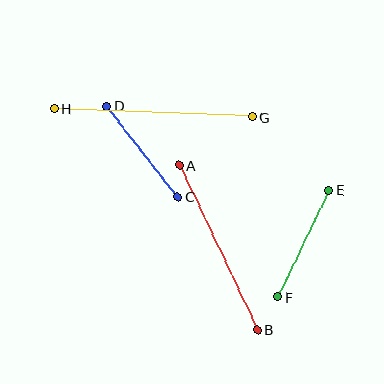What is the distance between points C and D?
The distance is approximately 115 pixels.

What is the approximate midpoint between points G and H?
The midpoint is at approximately (153, 113) pixels.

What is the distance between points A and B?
The distance is approximately 182 pixels.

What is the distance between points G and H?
The distance is approximately 198 pixels.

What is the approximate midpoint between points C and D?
The midpoint is at approximately (142, 151) pixels.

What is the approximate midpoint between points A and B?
The midpoint is at approximately (218, 248) pixels.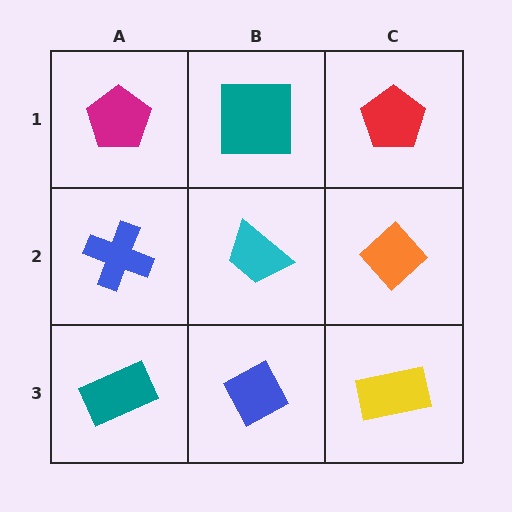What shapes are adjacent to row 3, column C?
An orange diamond (row 2, column C), a blue diamond (row 3, column B).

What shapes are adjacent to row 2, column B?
A teal square (row 1, column B), a blue diamond (row 3, column B), a blue cross (row 2, column A), an orange diamond (row 2, column C).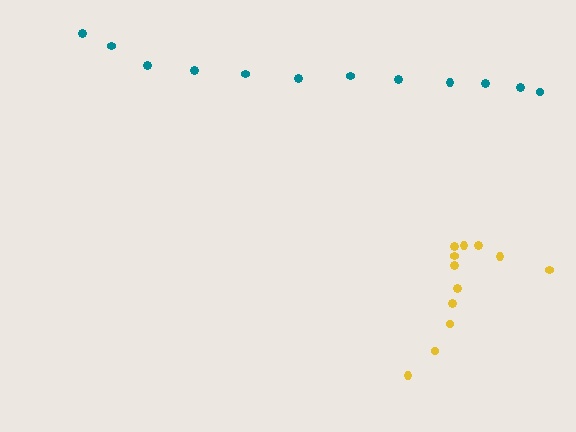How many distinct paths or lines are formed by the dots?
There are 2 distinct paths.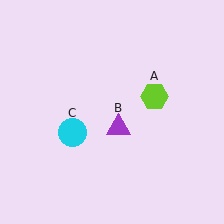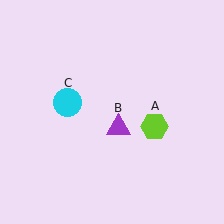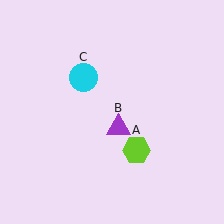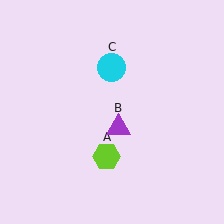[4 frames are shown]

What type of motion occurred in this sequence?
The lime hexagon (object A), cyan circle (object C) rotated clockwise around the center of the scene.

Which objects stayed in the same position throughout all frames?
Purple triangle (object B) remained stationary.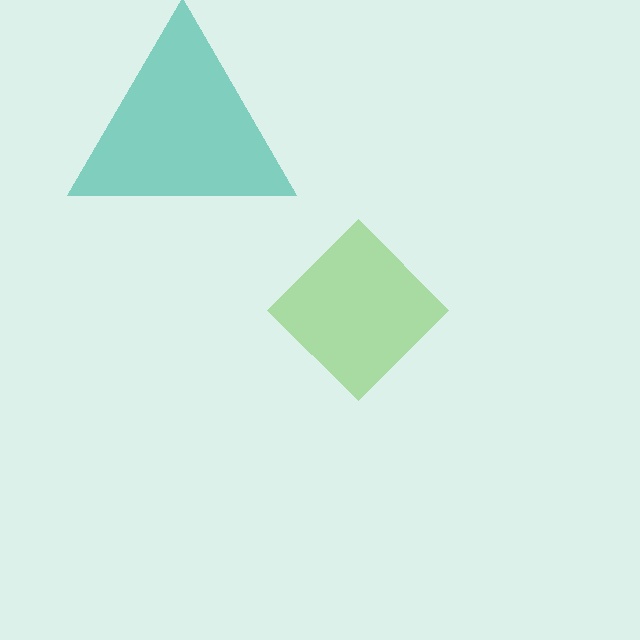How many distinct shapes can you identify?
There are 2 distinct shapes: a teal triangle, a lime diamond.